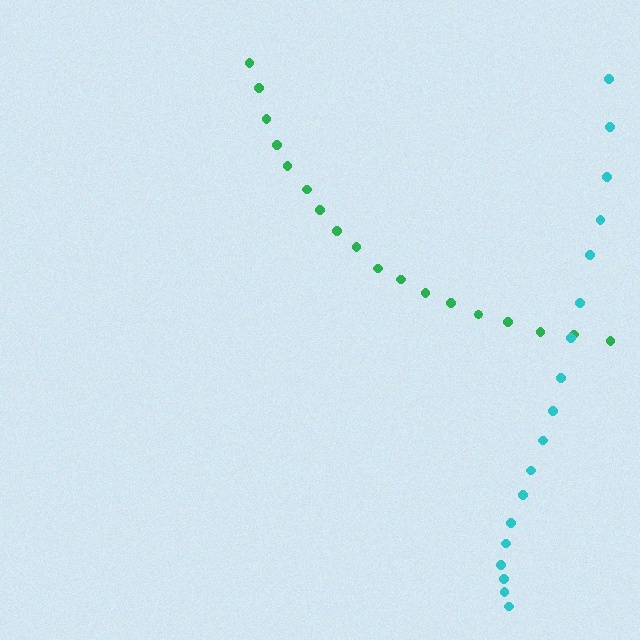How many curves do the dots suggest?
There are 2 distinct paths.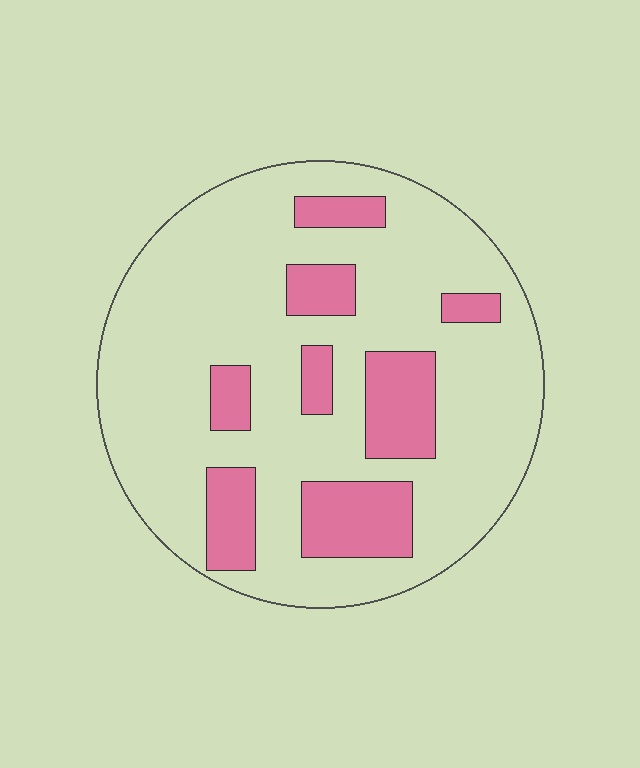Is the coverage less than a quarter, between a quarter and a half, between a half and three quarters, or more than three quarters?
Less than a quarter.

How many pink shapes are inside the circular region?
8.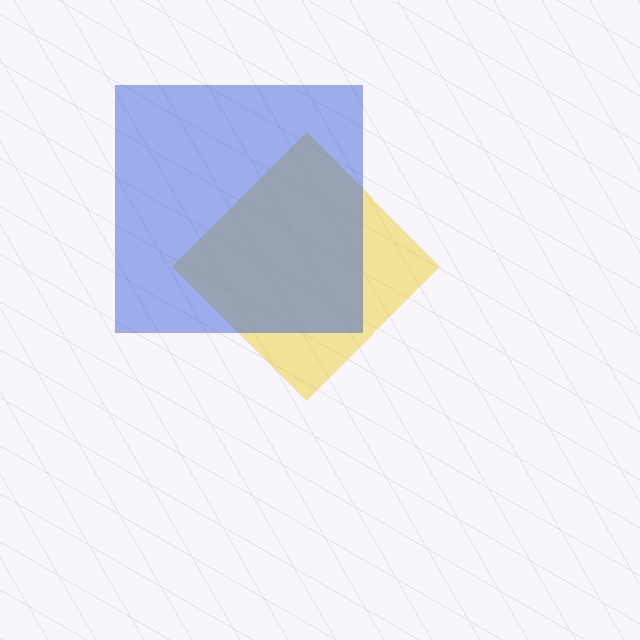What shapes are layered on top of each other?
The layered shapes are: a yellow diamond, a blue square.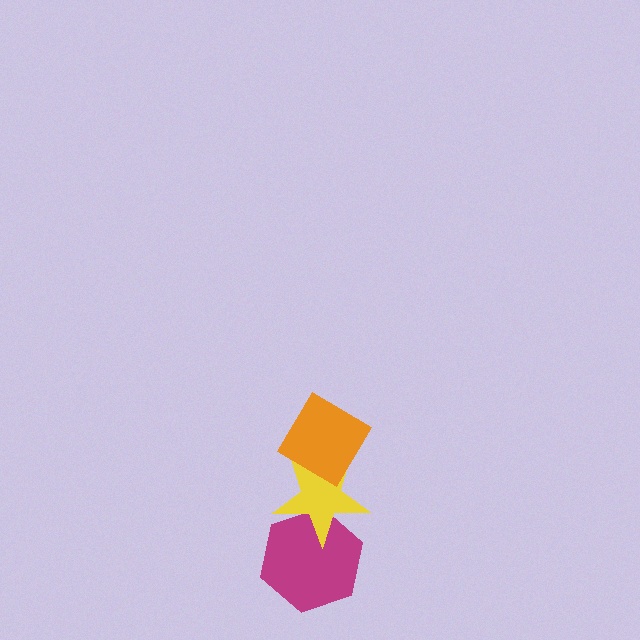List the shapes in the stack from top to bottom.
From top to bottom: the orange diamond, the yellow star, the magenta hexagon.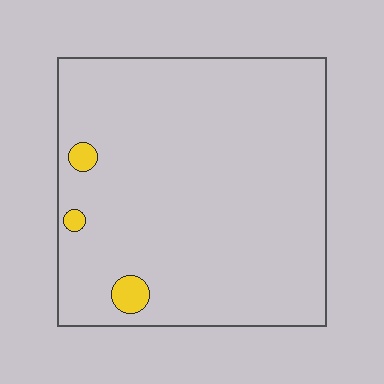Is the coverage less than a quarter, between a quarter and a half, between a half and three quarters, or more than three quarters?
Less than a quarter.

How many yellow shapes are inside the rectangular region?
3.